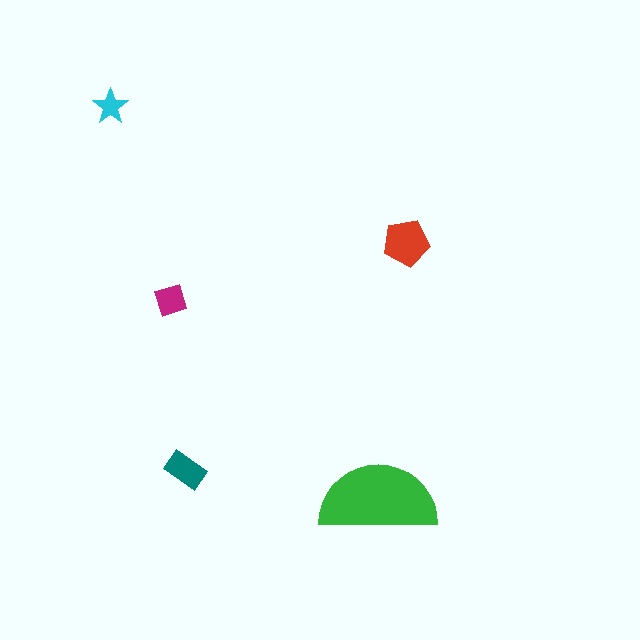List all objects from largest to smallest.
The green semicircle, the red pentagon, the teal rectangle, the magenta diamond, the cyan star.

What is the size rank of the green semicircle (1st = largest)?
1st.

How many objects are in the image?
There are 5 objects in the image.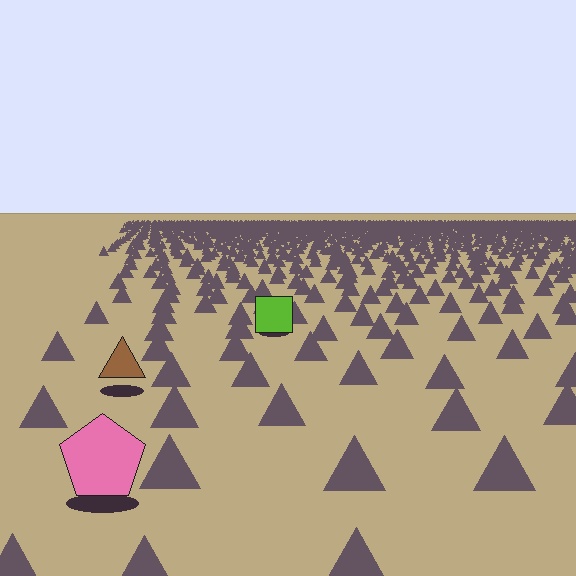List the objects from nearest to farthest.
From nearest to farthest: the pink pentagon, the brown triangle, the lime square.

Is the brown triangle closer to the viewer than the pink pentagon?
No. The pink pentagon is closer — you can tell from the texture gradient: the ground texture is coarser near it.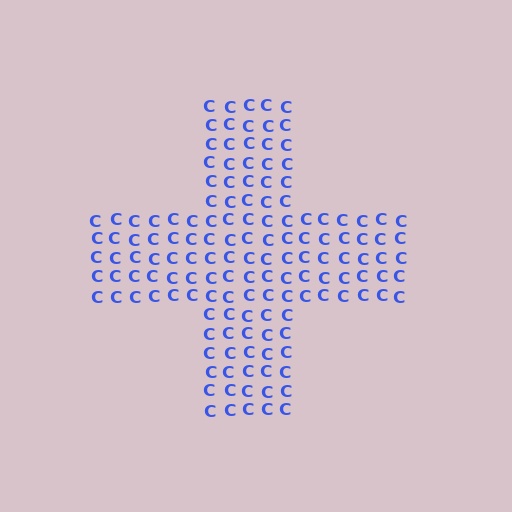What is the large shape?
The large shape is a cross.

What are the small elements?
The small elements are letter C's.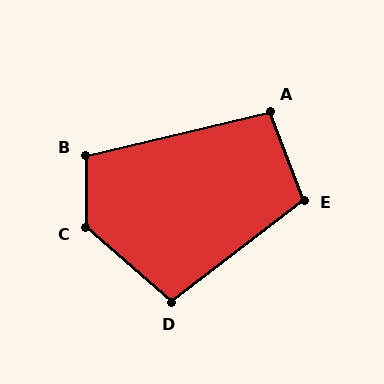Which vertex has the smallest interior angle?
A, at approximately 97 degrees.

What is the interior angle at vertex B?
Approximately 104 degrees (obtuse).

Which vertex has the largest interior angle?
C, at approximately 131 degrees.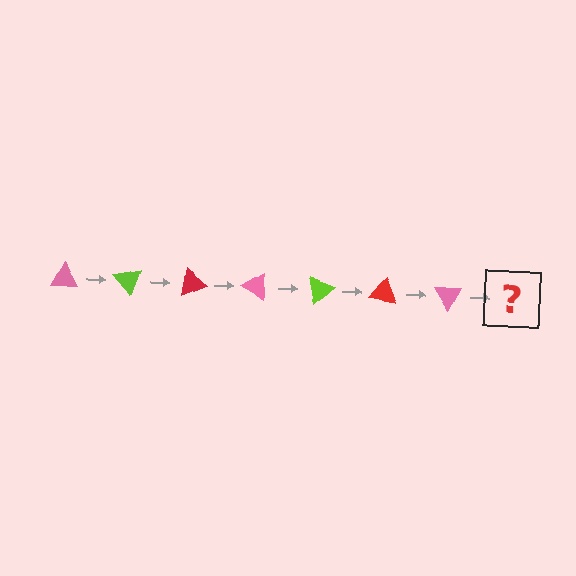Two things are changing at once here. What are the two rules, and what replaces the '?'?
The two rules are that it rotates 50 degrees each step and the color cycles through pink, lime, and red. The '?' should be a lime triangle, rotated 350 degrees from the start.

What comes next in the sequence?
The next element should be a lime triangle, rotated 350 degrees from the start.